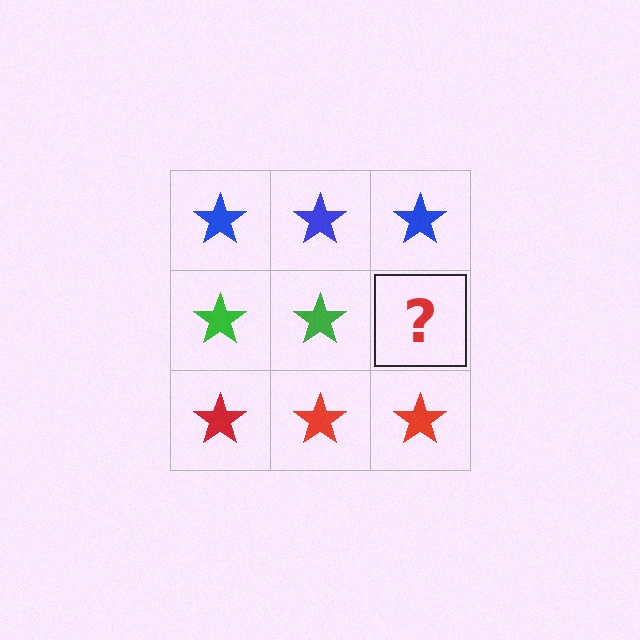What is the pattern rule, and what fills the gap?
The rule is that each row has a consistent color. The gap should be filled with a green star.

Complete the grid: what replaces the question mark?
The question mark should be replaced with a green star.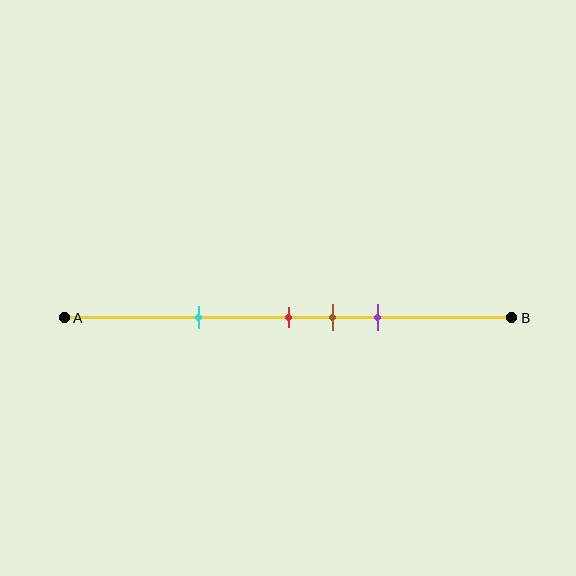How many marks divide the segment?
There are 4 marks dividing the segment.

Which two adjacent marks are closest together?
The red and brown marks are the closest adjacent pair.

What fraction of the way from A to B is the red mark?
The red mark is approximately 50% (0.5) of the way from A to B.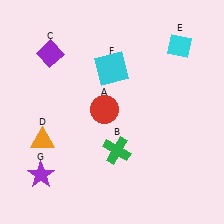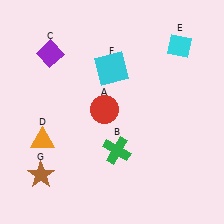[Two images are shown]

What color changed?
The star (G) changed from purple in Image 1 to brown in Image 2.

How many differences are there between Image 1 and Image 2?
There is 1 difference between the two images.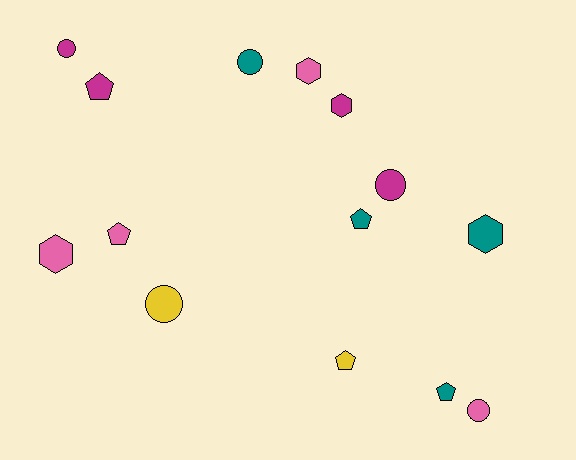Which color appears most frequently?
Teal, with 4 objects.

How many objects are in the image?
There are 14 objects.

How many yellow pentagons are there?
There is 1 yellow pentagon.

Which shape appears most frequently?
Circle, with 5 objects.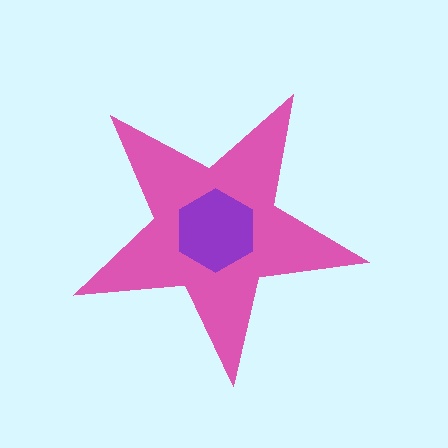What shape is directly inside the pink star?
The purple hexagon.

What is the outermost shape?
The pink star.